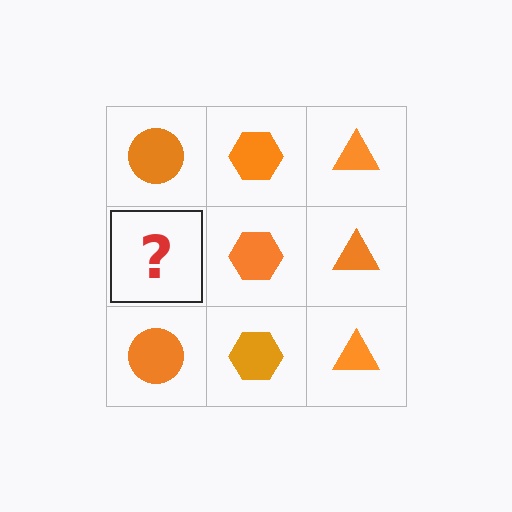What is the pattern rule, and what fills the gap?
The rule is that each column has a consistent shape. The gap should be filled with an orange circle.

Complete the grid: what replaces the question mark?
The question mark should be replaced with an orange circle.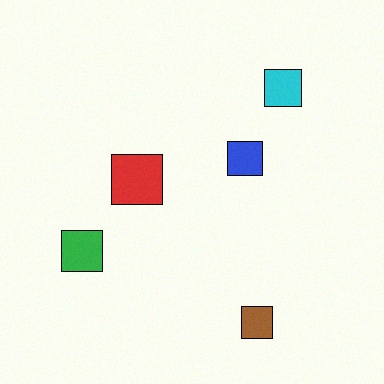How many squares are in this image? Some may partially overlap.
There are 5 squares.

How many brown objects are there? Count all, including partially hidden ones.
There is 1 brown object.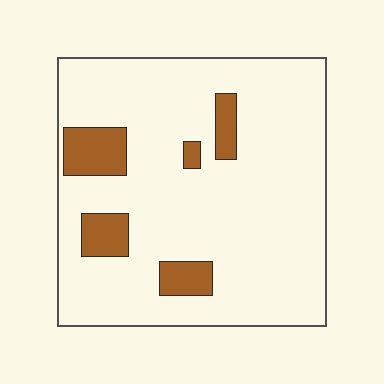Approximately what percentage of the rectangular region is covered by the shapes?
Approximately 15%.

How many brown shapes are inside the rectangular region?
5.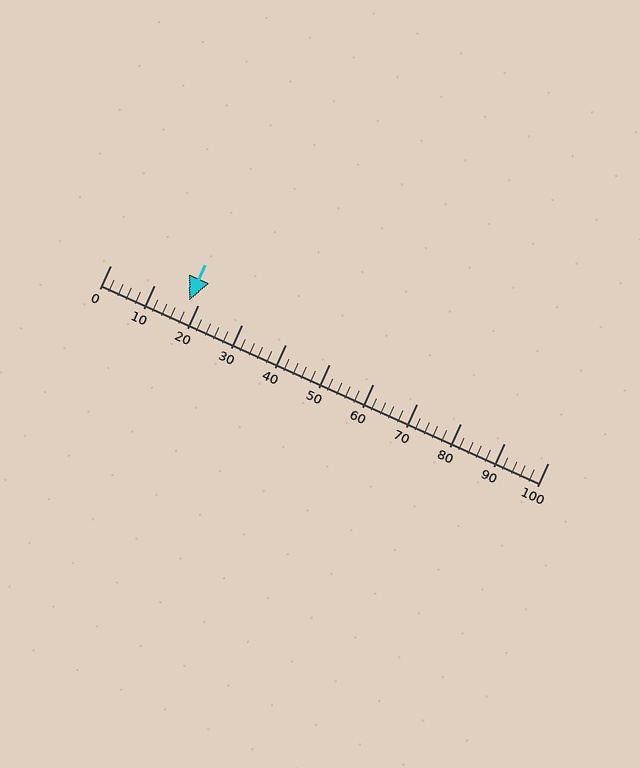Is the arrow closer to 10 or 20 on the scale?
The arrow is closer to 20.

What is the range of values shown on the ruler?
The ruler shows values from 0 to 100.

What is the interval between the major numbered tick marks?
The major tick marks are spaced 10 units apart.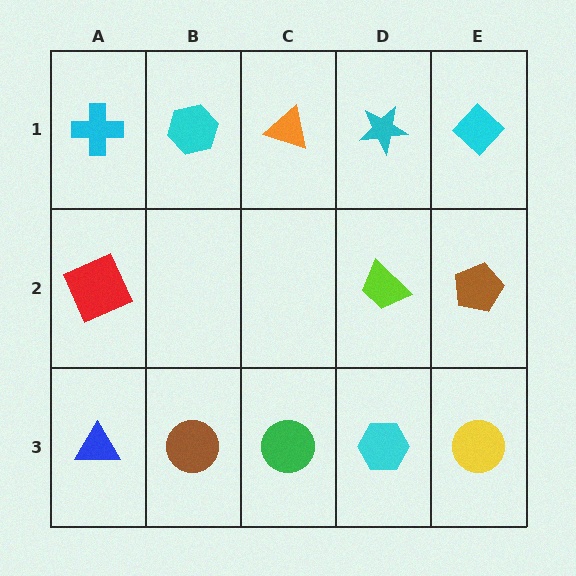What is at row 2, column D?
A lime trapezoid.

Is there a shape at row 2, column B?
No, that cell is empty.